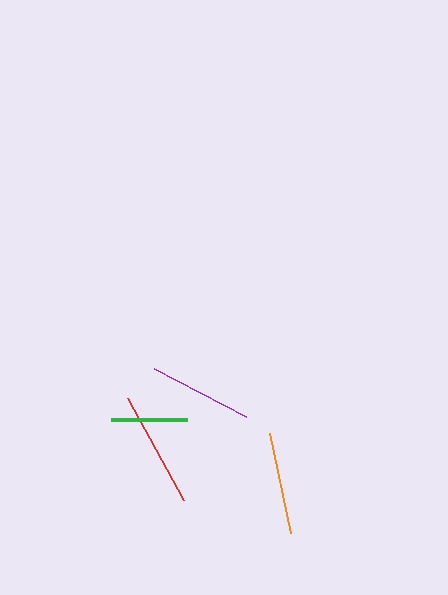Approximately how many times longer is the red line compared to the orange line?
The red line is approximately 1.1 times the length of the orange line.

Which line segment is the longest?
The red line is the longest at approximately 117 pixels.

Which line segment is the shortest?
The green line is the shortest at approximately 77 pixels.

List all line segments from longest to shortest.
From longest to shortest: red, purple, orange, green.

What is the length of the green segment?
The green segment is approximately 77 pixels long.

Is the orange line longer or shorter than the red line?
The red line is longer than the orange line.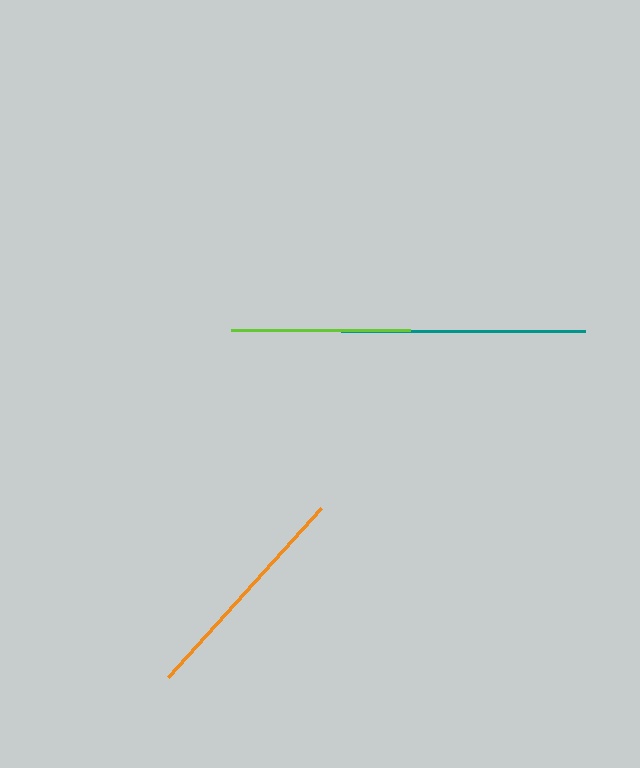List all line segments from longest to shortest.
From longest to shortest: teal, orange, lime.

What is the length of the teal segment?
The teal segment is approximately 243 pixels long.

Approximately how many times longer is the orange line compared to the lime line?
The orange line is approximately 1.3 times the length of the lime line.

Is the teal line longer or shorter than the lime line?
The teal line is longer than the lime line.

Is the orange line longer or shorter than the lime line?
The orange line is longer than the lime line.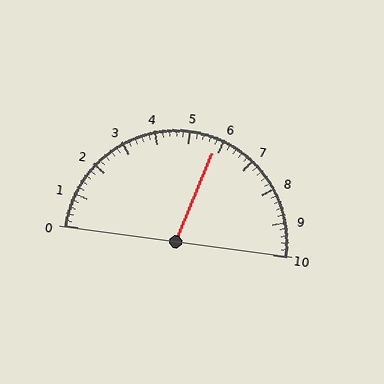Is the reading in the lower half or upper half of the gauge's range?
The reading is in the upper half of the range (0 to 10).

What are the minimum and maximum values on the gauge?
The gauge ranges from 0 to 10.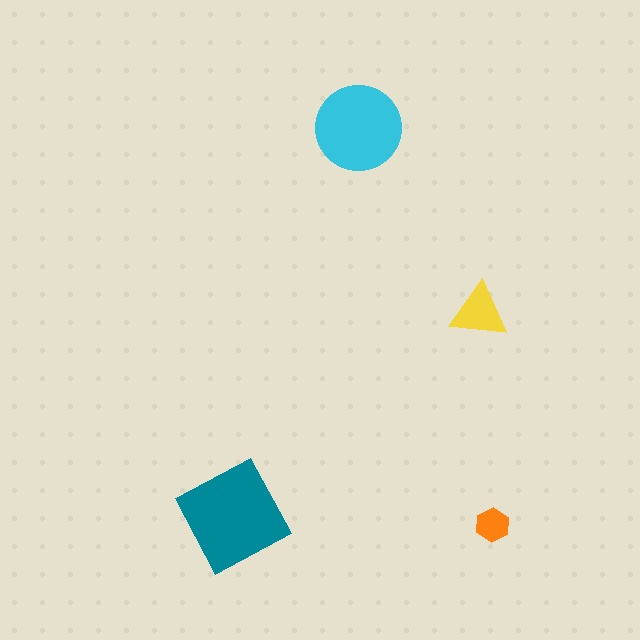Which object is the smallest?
The orange hexagon.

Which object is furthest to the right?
The orange hexagon is rightmost.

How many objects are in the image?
There are 4 objects in the image.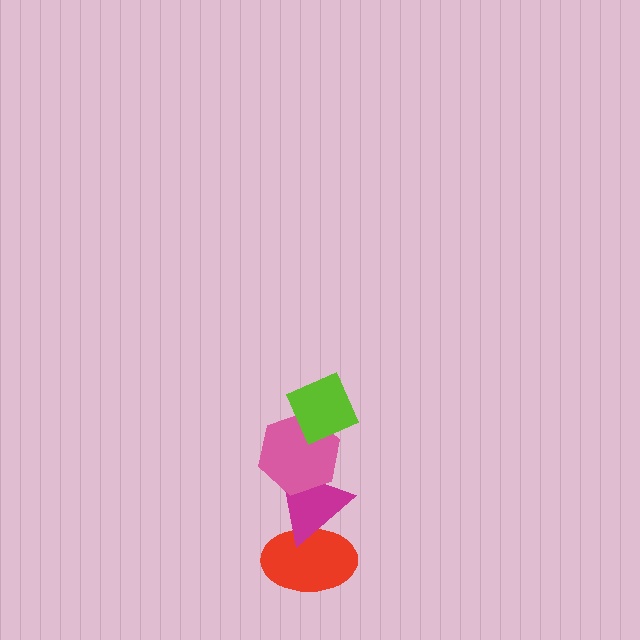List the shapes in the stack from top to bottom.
From top to bottom: the lime diamond, the pink hexagon, the magenta triangle, the red ellipse.